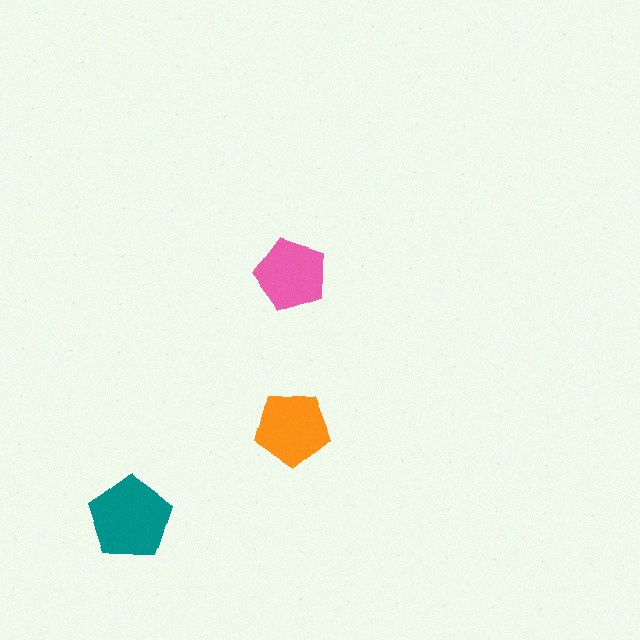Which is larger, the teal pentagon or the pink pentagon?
The teal one.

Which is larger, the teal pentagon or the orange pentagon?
The teal one.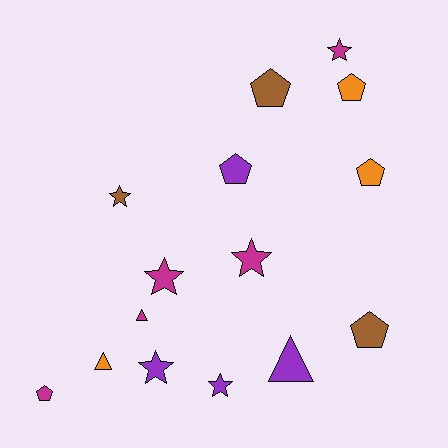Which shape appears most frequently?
Star, with 6 objects.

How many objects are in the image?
There are 15 objects.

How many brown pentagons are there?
There are 2 brown pentagons.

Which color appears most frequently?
Magenta, with 5 objects.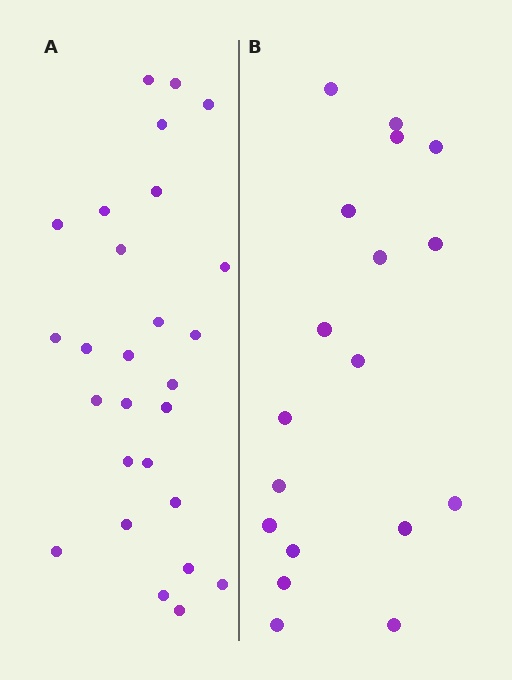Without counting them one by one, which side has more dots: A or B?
Region A (the left region) has more dots.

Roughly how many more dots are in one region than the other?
Region A has roughly 8 or so more dots than region B.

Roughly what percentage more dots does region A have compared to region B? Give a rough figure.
About 50% more.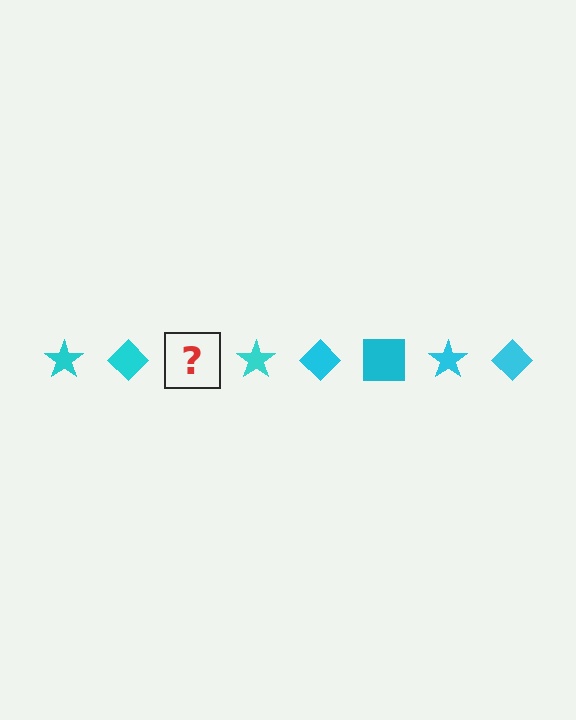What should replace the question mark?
The question mark should be replaced with a cyan square.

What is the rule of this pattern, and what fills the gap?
The rule is that the pattern cycles through star, diamond, square shapes in cyan. The gap should be filled with a cyan square.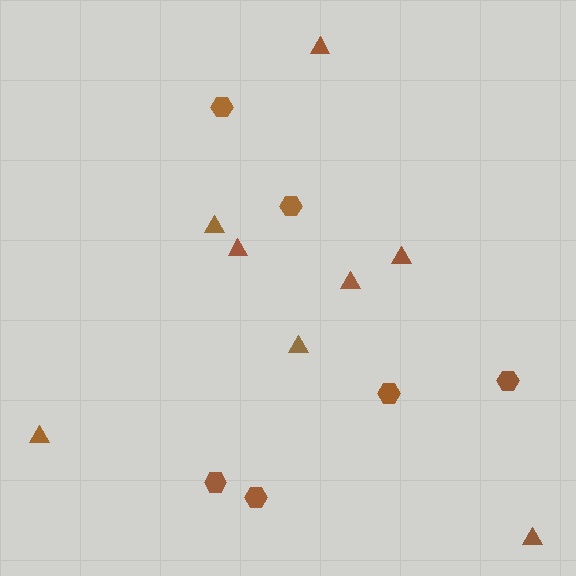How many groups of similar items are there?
There are 2 groups: one group of triangles (8) and one group of hexagons (6).